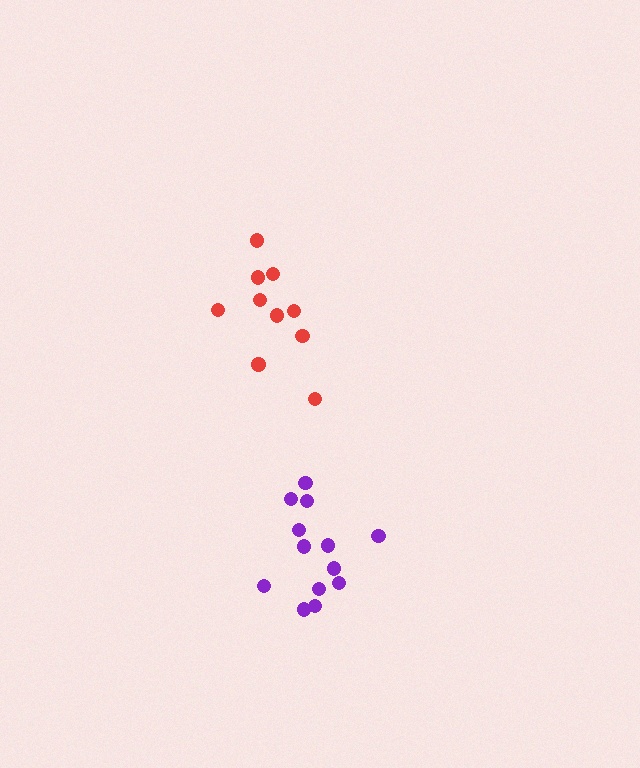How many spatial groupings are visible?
There are 2 spatial groupings.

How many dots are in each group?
Group 1: 13 dots, Group 2: 10 dots (23 total).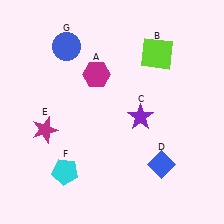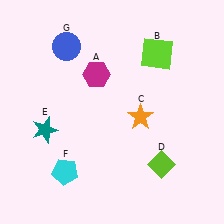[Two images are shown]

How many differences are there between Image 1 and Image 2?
There are 3 differences between the two images.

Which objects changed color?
C changed from purple to orange. D changed from blue to lime. E changed from magenta to teal.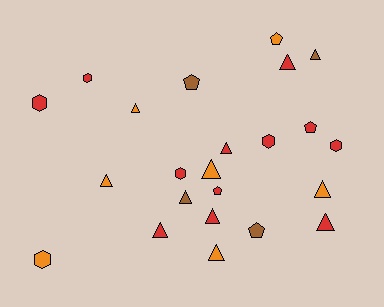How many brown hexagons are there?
There are no brown hexagons.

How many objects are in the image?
There are 23 objects.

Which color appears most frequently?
Red, with 12 objects.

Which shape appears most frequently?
Triangle, with 12 objects.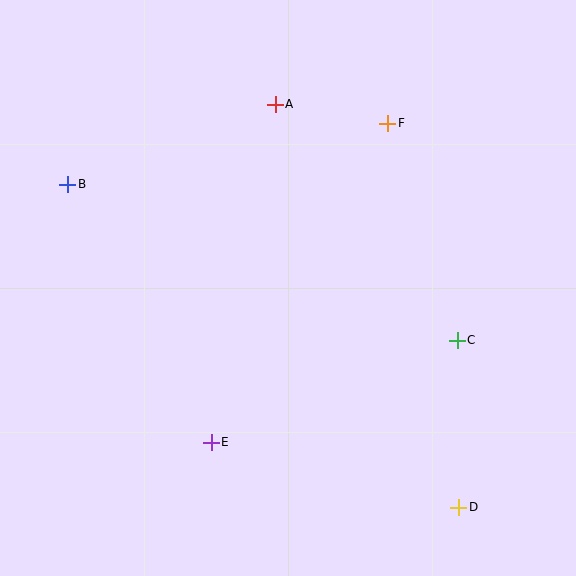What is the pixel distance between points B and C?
The distance between B and C is 419 pixels.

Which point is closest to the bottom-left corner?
Point E is closest to the bottom-left corner.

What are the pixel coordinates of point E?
Point E is at (211, 442).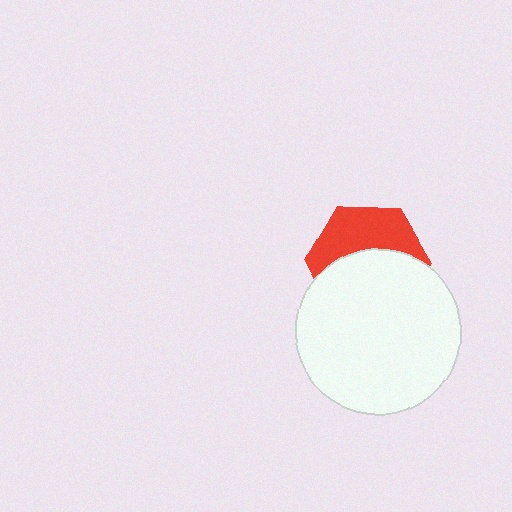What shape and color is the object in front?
The object in front is a white circle.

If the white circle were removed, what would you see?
You would see the complete red hexagon.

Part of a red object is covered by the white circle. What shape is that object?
It is a hexagon.